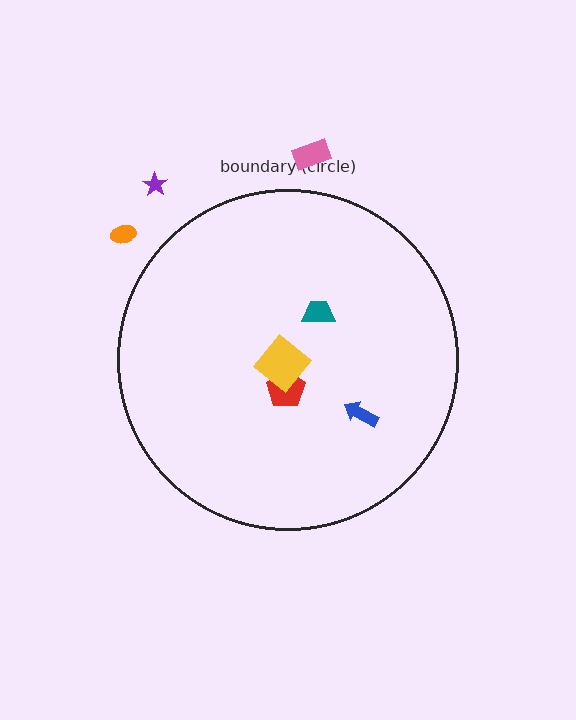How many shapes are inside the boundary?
4 inside, 3 outside.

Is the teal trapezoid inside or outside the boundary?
Inside.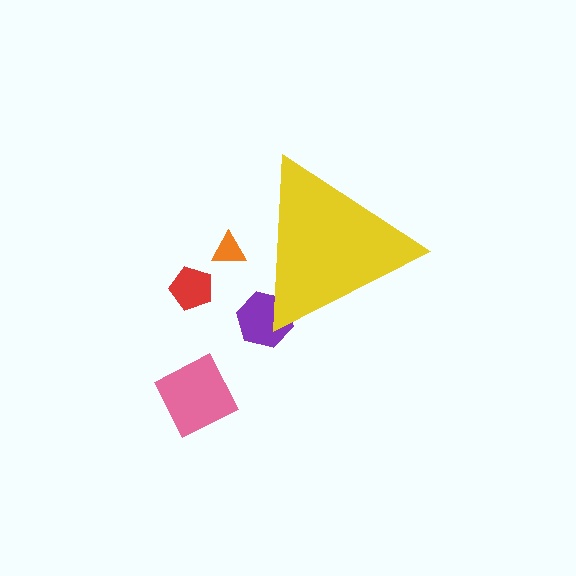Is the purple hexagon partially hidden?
Yes, the purple hexagon is partially hidden behind the yellow triangle.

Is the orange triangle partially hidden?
Yes, the orange triangle is partially hidden behind the yellow triangle.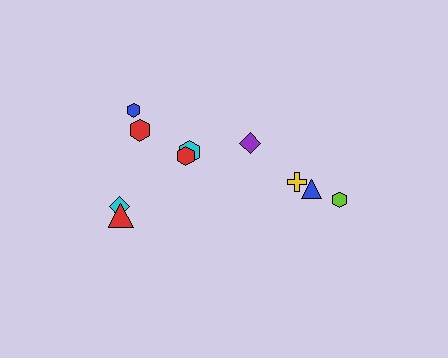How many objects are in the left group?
There are 6 objects.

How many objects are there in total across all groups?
There are 10 objects.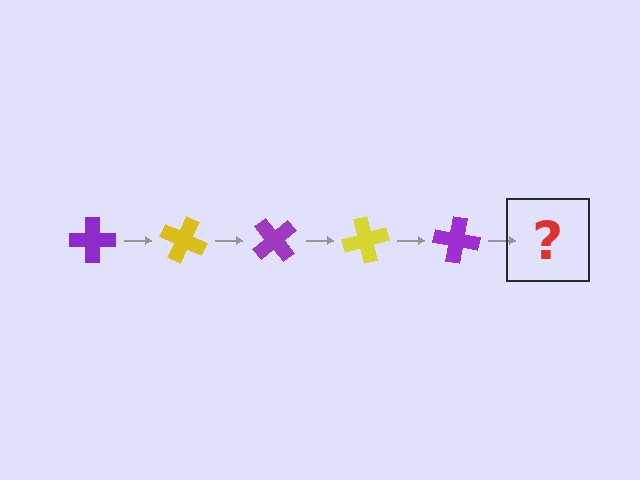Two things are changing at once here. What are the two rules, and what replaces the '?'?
The two rules are that it rotates 25 degrees each step and the color cycles through purple and yellow. The '?' should be a yellow cross, rotated 125 degrees from the start.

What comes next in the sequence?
The next element should be a yellow cross, rotated 125 degrees from the start.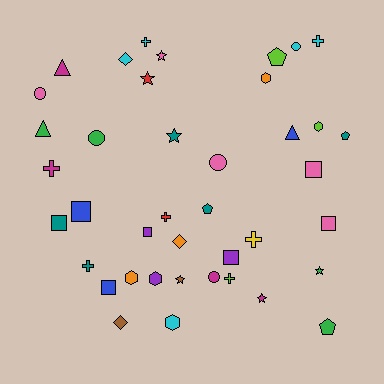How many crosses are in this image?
There are 7 crosses.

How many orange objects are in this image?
There are 3 orange objects.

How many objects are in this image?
There are 40 objects.